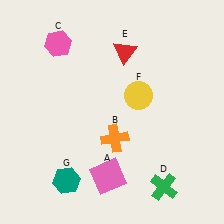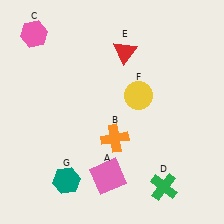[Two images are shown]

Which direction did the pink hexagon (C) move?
The pink hexagon (C) moved left.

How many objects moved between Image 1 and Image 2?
1 object moved between the two images.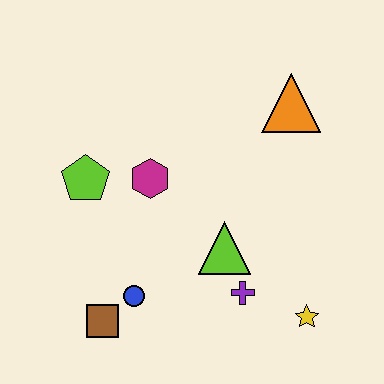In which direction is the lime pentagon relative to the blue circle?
The lime pentagon is above the blue circle.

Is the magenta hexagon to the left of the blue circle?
No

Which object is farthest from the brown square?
The orange triangle is farthest from the brown square.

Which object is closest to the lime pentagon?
The magenta hexagon is closest to the lime pentagon.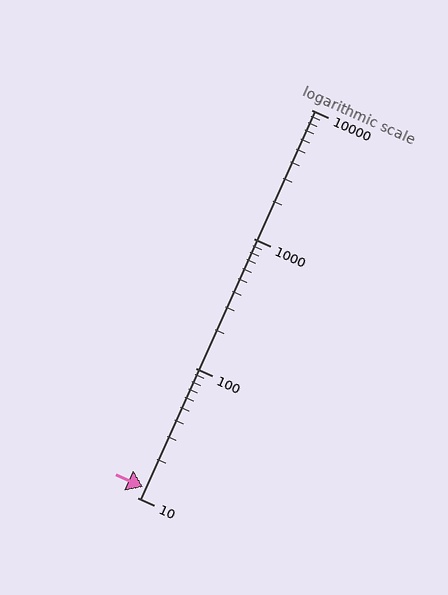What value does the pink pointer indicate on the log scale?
The pointer indicates approximately 12.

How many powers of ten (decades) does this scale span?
The scale spans 3 decades, from 10 to 10000.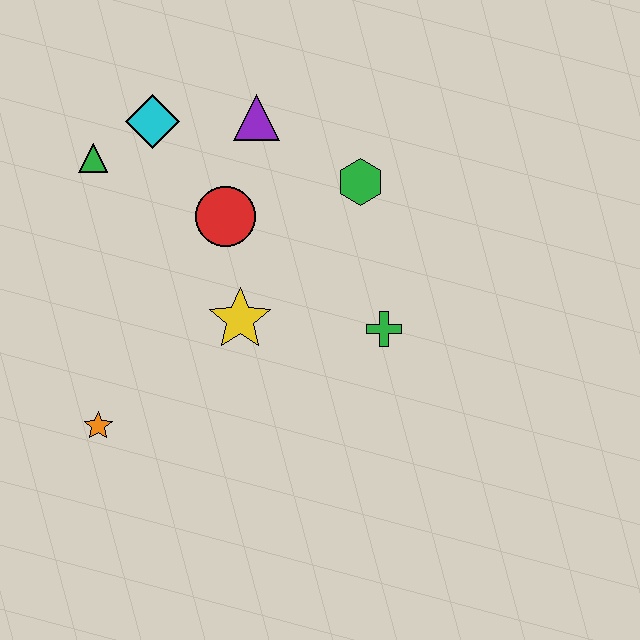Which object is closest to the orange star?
The yellow star is closest to the orange star.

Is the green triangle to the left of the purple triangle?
Yes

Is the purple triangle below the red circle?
No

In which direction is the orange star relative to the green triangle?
The orange star is below the green triangle.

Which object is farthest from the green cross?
The green triangle is farthest from the green cross.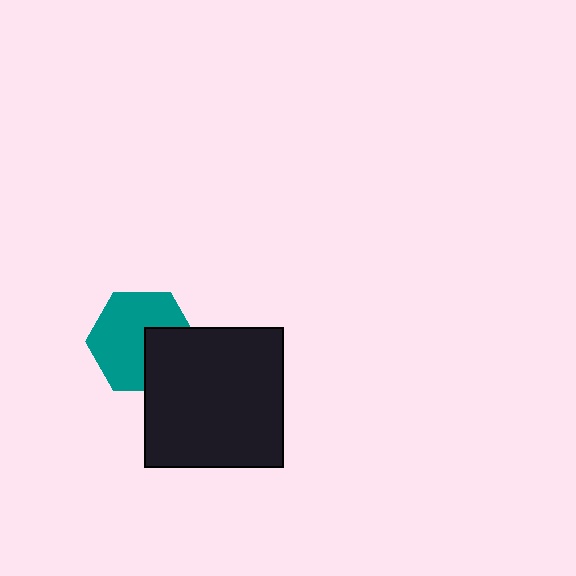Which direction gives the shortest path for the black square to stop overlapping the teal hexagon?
Moving toward the lower-right gives the shortest separation.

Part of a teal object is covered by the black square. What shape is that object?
It is a hexagon.